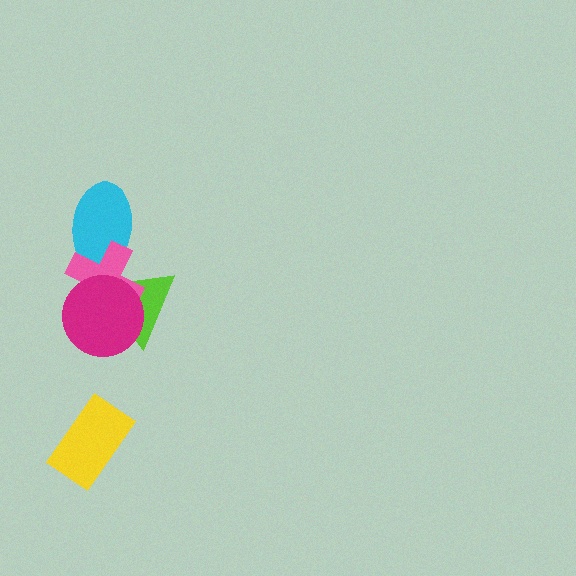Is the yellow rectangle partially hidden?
No, no other shape covers it.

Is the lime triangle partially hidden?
Yes, it is partially covered by another shape.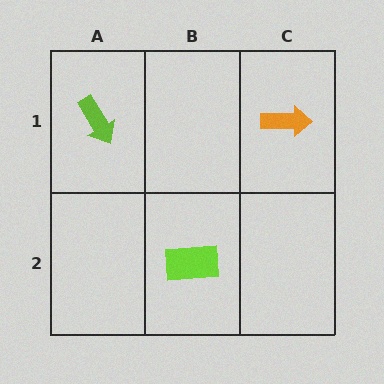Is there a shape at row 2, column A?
No, that cell is empty.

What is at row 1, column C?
An orange arrow.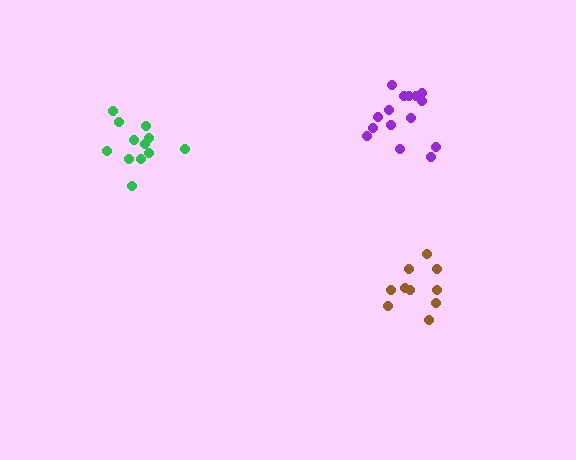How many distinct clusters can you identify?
There are 3 distinct clusters.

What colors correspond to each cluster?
The clusters are colored: green, brown, purple.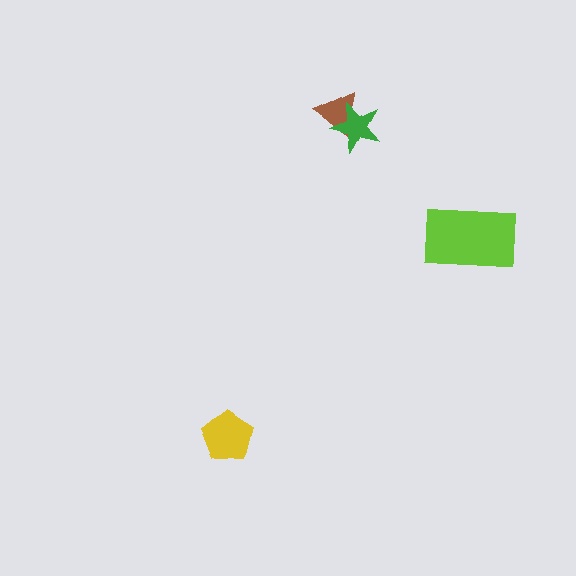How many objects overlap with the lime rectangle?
0 objects overlap with the lime rectangle.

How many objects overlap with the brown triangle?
1 object overlaps with the brown triangle.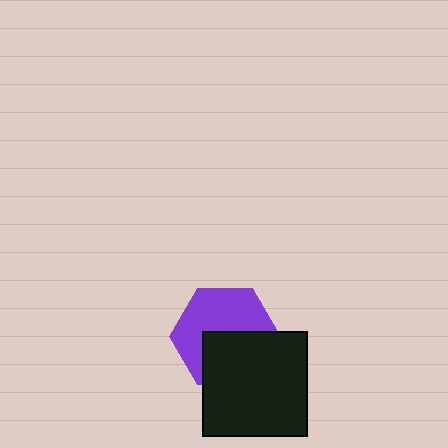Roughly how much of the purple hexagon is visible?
About half of it is visible (roughly 56%).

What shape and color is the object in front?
The object in front is a black square.